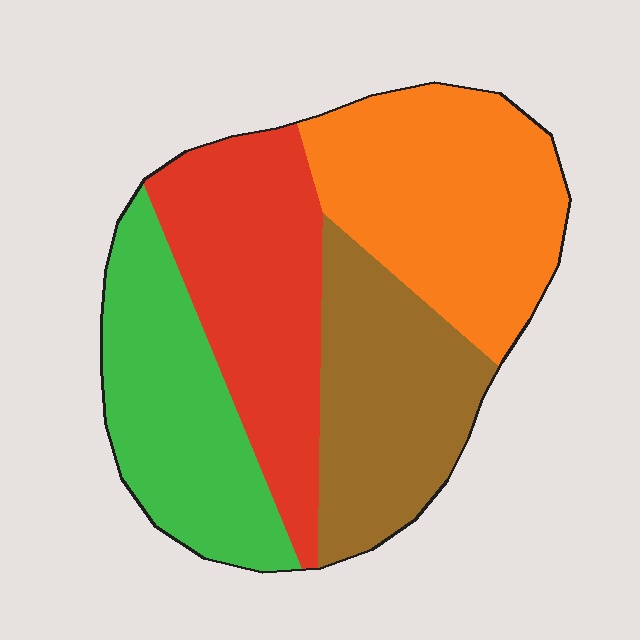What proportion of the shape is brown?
Brown takes up less than a quarter of the shape.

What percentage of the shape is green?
Green covers roughly 25% of the shape.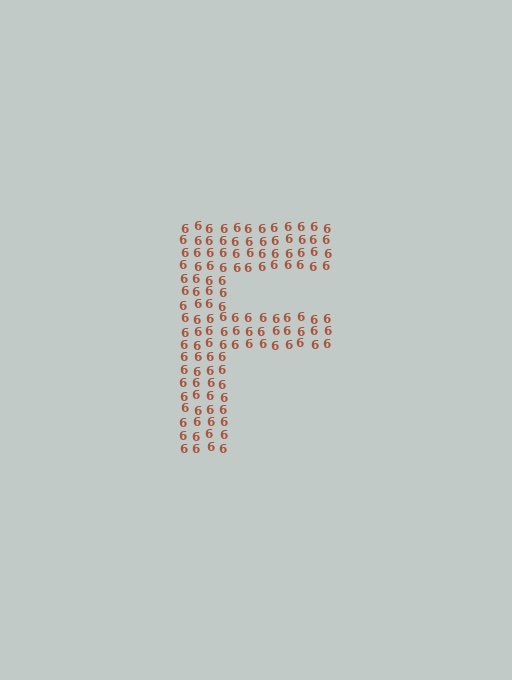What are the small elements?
The small elements are digit 6's.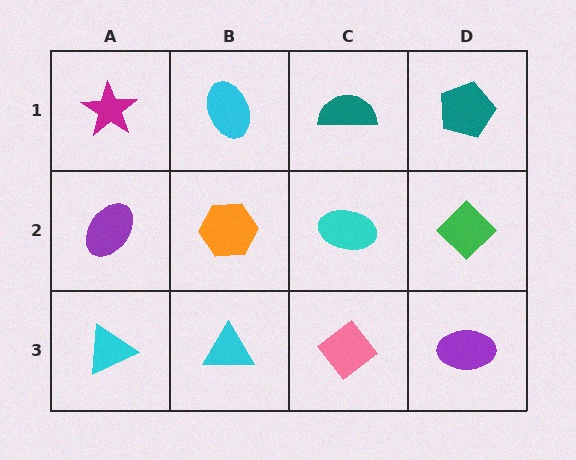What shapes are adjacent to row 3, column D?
A green diamond (row 2, column D), a pink diamond (row 3, column C).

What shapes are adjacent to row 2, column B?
A cyan ellipse (row 1, column B), a cyan triangle (row 3, column B), a purple ellipse (row 2, column A), a cyan ellipse (row 2, column C).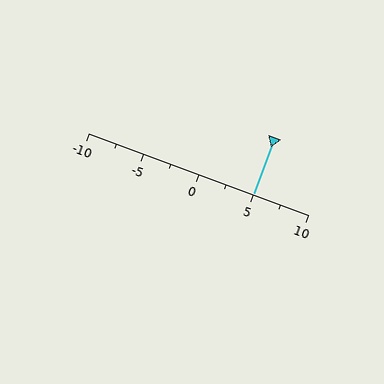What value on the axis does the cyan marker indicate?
The marker indicates approximately 5.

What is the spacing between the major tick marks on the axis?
The major ticks are spaced 5 apart.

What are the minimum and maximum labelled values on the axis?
The axis runs from -10 to 10.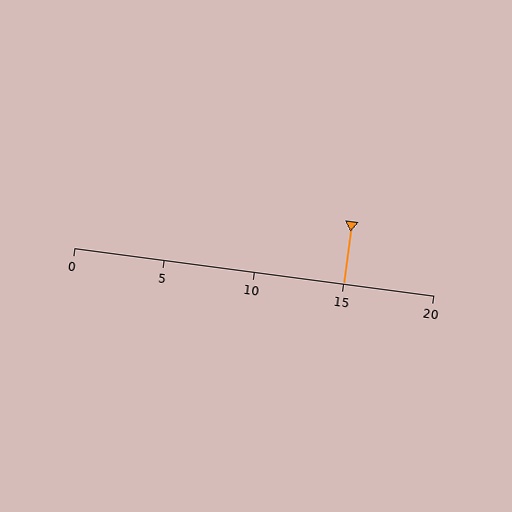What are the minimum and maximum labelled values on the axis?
The axis runs from 0 to 20.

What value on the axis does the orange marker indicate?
The marker indicates approximately 15.